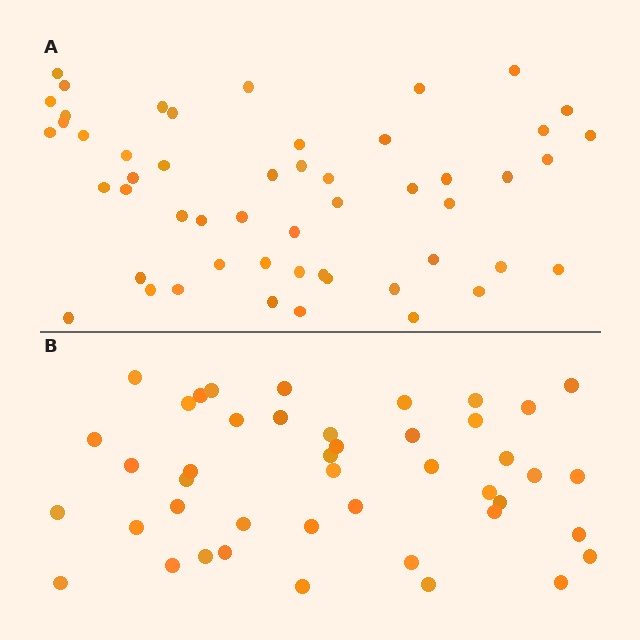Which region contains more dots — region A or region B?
Region A (the top region) has more dots.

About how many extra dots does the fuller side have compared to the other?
Region A has roughly 8 or so more dots than region B.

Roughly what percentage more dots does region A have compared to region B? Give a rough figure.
About 20% more.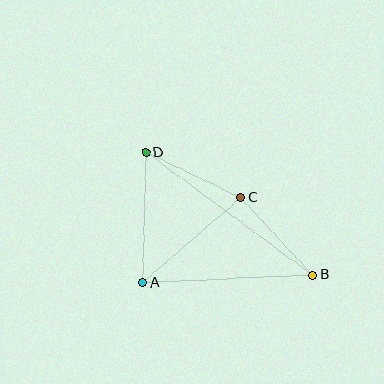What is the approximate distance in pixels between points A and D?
The distance between A and D is approximately 130 pixels.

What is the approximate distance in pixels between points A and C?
The distance between A and C is approximately 130 pixels.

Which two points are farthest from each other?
Points B and D are farthest from each other.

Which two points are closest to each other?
Points C and D are closest to each other.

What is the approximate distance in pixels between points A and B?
The distance between A and B is approximately 170 pixels.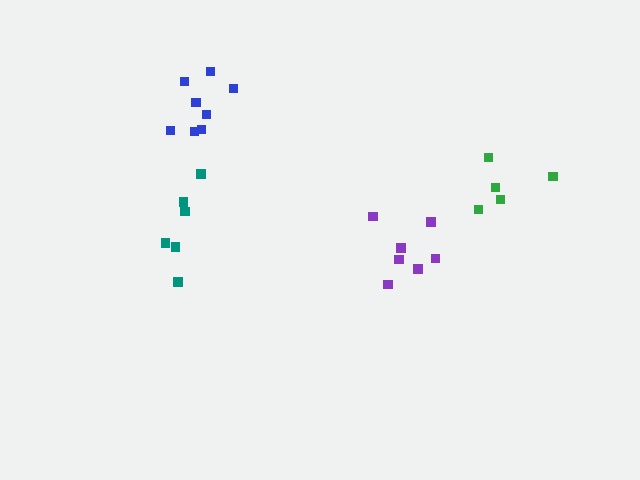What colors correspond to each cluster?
The clusters are colored: teal, purple, green, blue.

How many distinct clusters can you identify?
There are 4 distinct clusters.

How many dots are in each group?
Group 1: 6 dots, Group 2: 7 dots, Group 3: 5 dots, Group 4: 8 dots (26 total).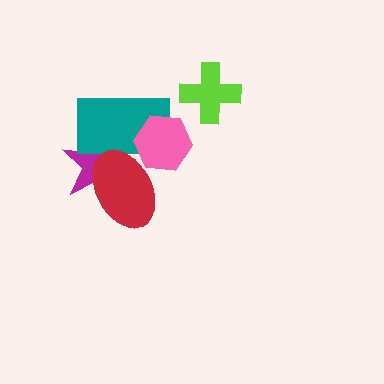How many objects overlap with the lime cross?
0 objects overlap with the lime cross.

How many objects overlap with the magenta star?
2 objects overlap with the magenta star.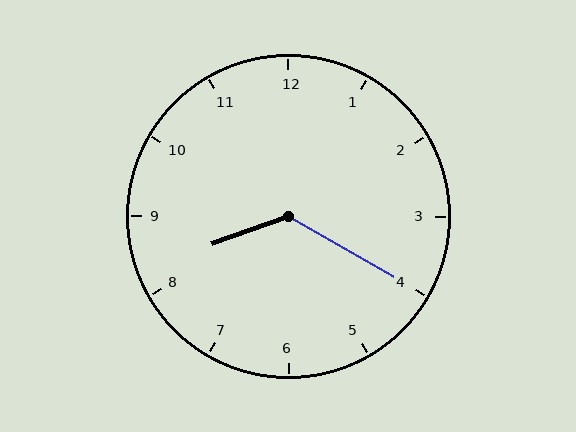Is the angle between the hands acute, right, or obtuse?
It is obtuse.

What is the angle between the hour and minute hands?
Approximately 130 degrees.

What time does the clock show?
8:20.